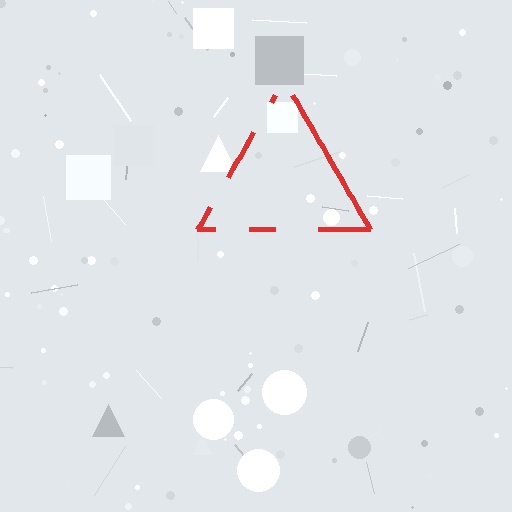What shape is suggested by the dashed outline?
The dashed outline suggests a triangle.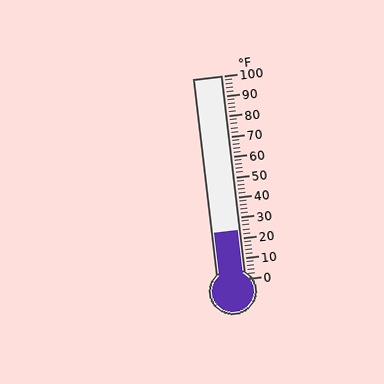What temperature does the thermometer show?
The thermometer shows approximately 24°F.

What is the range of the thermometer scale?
The thermometer scale ranges from 0°F to 100°F.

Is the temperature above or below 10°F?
The temperature is above 10°F.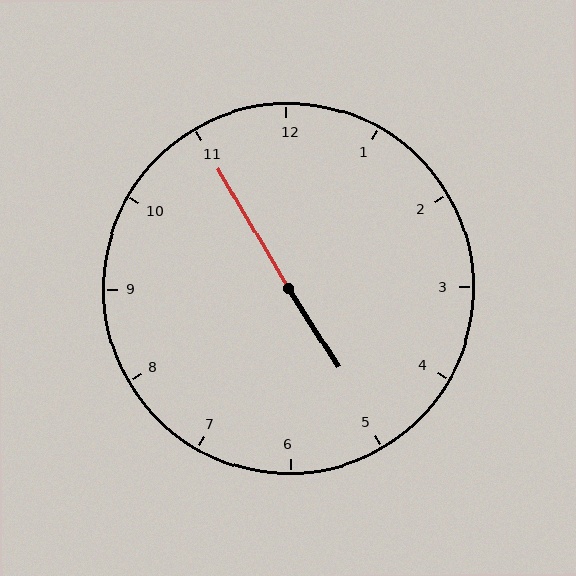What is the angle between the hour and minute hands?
Approximately 178 degrees.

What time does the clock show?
4:55.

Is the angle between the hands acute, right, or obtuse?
It is obtuse.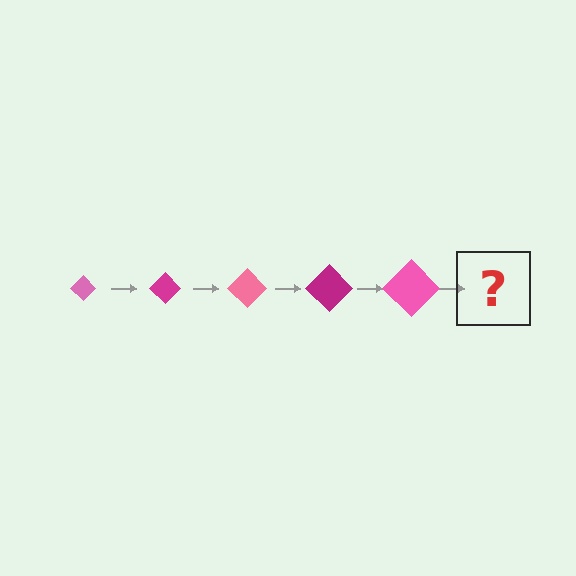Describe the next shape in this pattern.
It should be a magenta diamond, larger than the previous one.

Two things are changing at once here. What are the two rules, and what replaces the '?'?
The two rules are that the diamond grows larger each step and the color cycles through pink and magenta. The '?' should be a magenta diamond, larger than the previous one.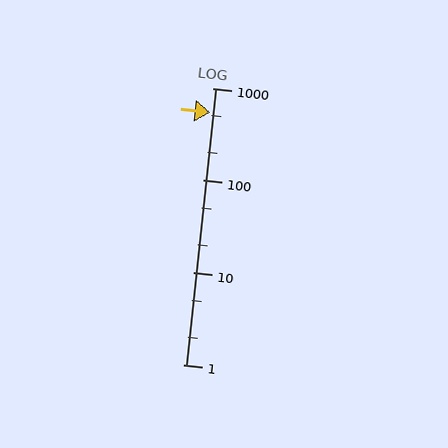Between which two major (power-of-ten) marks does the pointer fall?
The pointer is between 100 and 1000.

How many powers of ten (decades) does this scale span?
The scale spans 3 decades, from 1 to 1000.